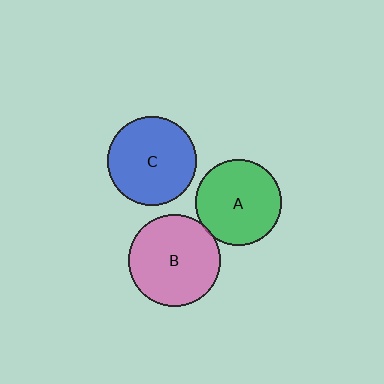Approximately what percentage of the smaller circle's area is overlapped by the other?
Approximately 5%.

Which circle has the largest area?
Circle B (pink).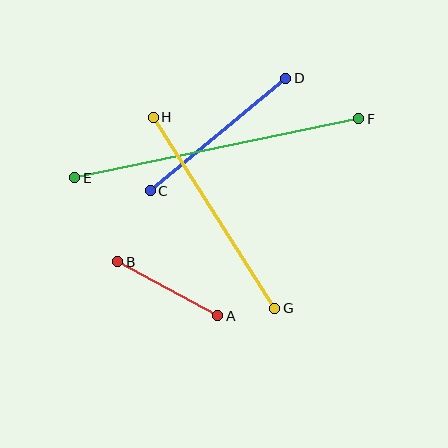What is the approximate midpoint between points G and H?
The midpoint is at approximately (214, 213) pixels.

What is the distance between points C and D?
The distance is approximately 176 pixels.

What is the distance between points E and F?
The distance is approximately 290 pixels.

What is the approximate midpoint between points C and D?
The midpoint is at approximately (218, 134) pixels.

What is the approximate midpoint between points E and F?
The midpoint is at approximately (217, 148) pixels.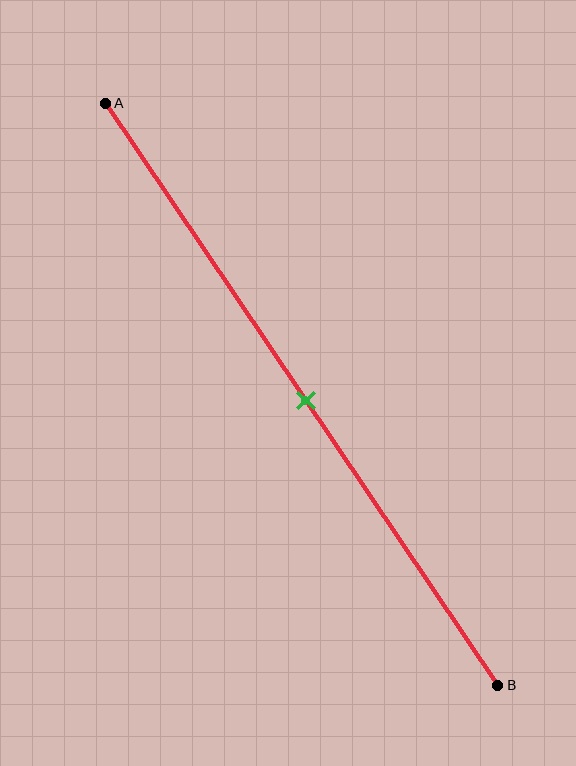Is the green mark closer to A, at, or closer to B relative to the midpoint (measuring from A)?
The green mark is approximately at the midpoint of segment AB.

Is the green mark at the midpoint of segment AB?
Yes, the mark is approximately at the midpoint.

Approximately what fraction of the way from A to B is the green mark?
The green mark is approximately 50% of the way from A to B.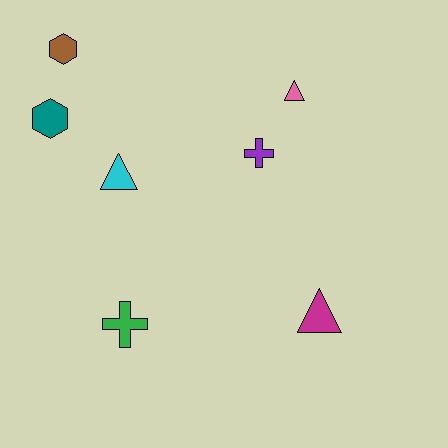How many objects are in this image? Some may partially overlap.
There are 7 objects.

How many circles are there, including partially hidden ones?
There are no circles.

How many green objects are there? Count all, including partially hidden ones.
There is 1 green object.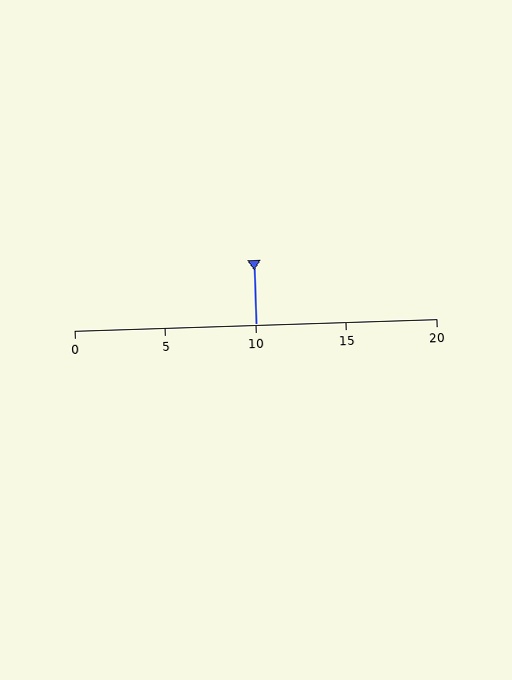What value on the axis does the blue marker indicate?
The marker indicates approximately 10.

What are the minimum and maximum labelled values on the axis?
The axis runs from 0 to 20.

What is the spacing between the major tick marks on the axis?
The major ticks are spaced 5 apart.